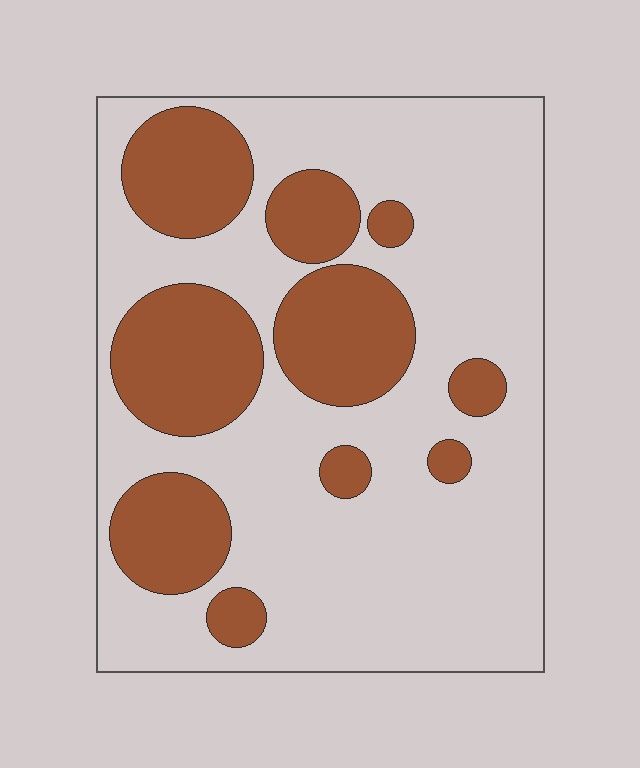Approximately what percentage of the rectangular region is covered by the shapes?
Approximately 30%.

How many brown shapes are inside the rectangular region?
10.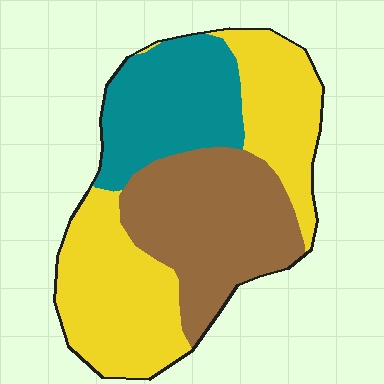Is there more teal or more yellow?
Yellow.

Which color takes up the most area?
Yellow, at roughly 45%.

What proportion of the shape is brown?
Brown covers 32% of the shape.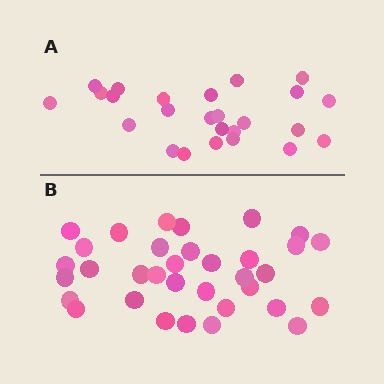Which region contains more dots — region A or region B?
Region B (the bottom region) has more dots.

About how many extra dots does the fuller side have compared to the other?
Region B has roughly 8 or so more dots than region A.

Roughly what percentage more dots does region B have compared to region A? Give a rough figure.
About 35% more.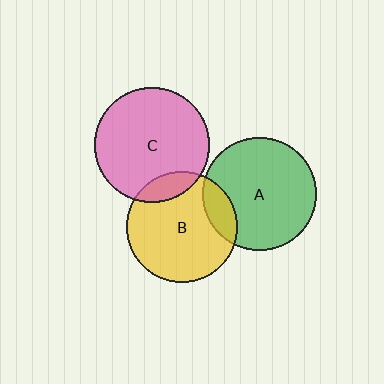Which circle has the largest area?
Circle C (pink).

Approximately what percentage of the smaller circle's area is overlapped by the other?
Approximately 15%.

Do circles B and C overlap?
Yes.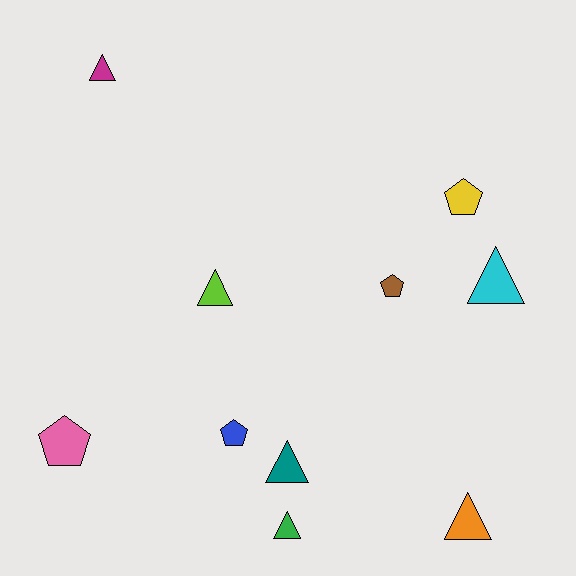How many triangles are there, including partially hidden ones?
There are 6 triangles.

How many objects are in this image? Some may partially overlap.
There are 10 objects.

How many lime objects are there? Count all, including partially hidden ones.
There is 1 lime object.